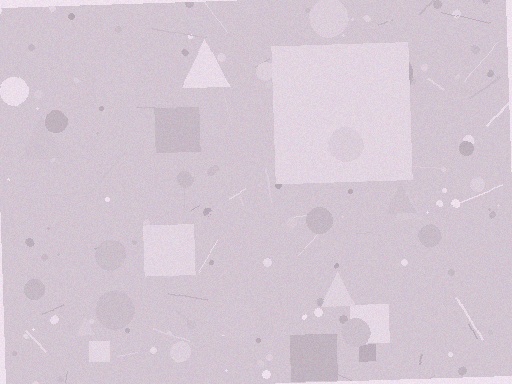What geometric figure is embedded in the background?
A square is embedded in the background.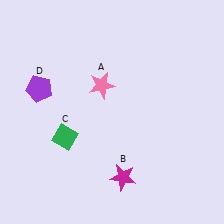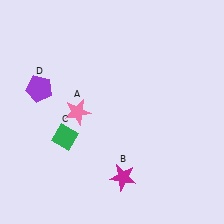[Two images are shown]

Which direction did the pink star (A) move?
The pink star (A) moved down.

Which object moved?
The pink star (A) moved down.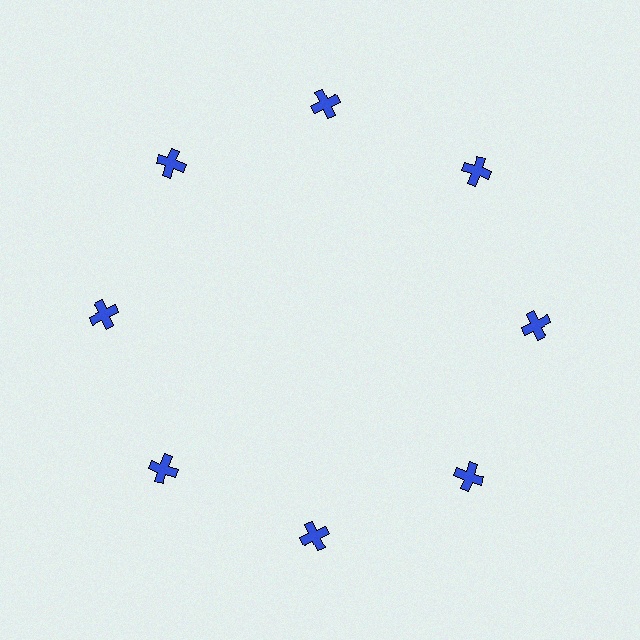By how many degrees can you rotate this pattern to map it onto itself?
The pattern maps onto itself every 45 degrees of rotation.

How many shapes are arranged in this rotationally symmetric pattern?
There are 8 shapes, arranged in 8 groups of 1.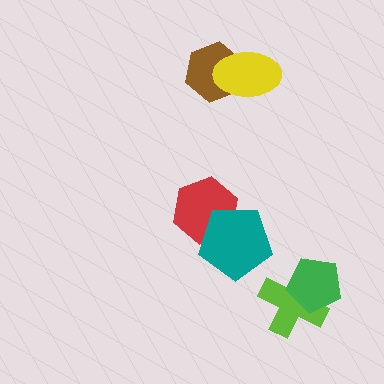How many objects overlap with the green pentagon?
1 object overlaps with the green pentagon.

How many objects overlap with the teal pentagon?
1 object overlaps with the teal pentagon.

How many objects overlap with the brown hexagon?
1 object overlaps with the brown hexagon.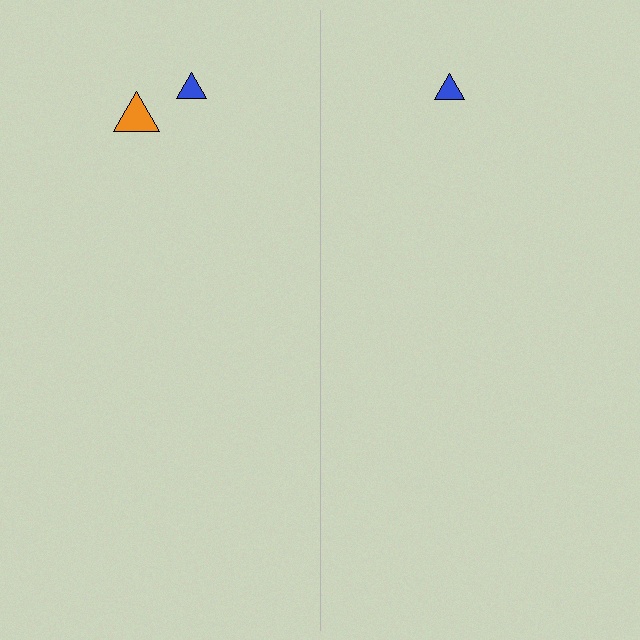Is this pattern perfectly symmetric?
No, the pattern is not perfectly symmetric. A orange triangle is missing from the right side.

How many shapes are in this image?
There are 3 shapes in this image.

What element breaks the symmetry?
A orange triangle is missing from the right side.